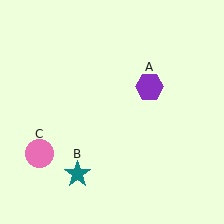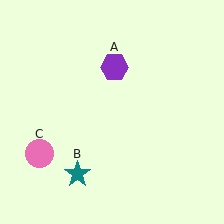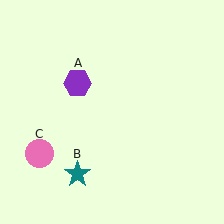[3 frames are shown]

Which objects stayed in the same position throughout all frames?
Teal star (object B) and pink circle (object C) remained stationary.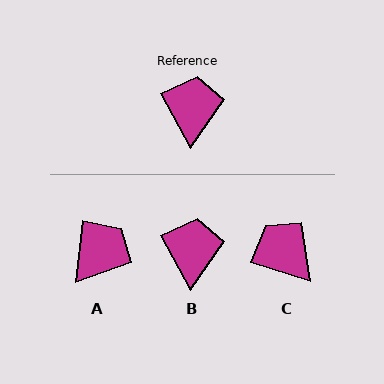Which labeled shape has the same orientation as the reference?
B.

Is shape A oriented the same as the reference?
No, it is off by about 35 degrees.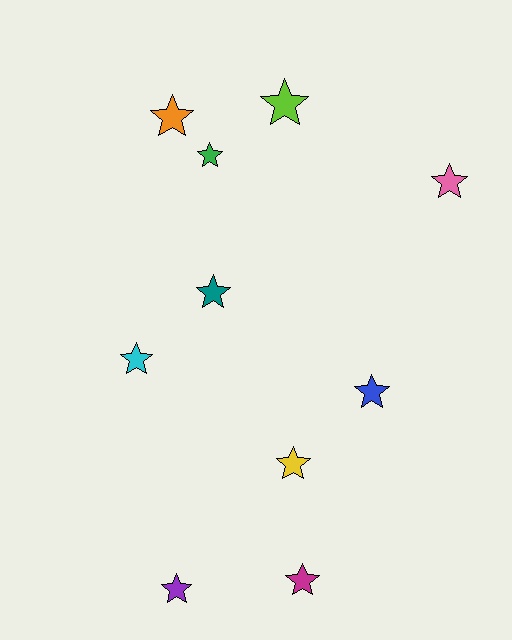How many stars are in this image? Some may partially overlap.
There are 10 stars.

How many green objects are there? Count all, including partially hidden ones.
There is 1 green object.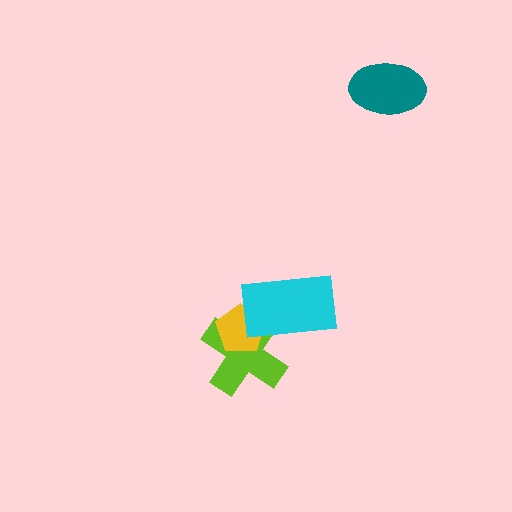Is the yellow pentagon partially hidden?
Yes, it is partially covered by another shape.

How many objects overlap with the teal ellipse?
0 objects overlap with the teal ellipse.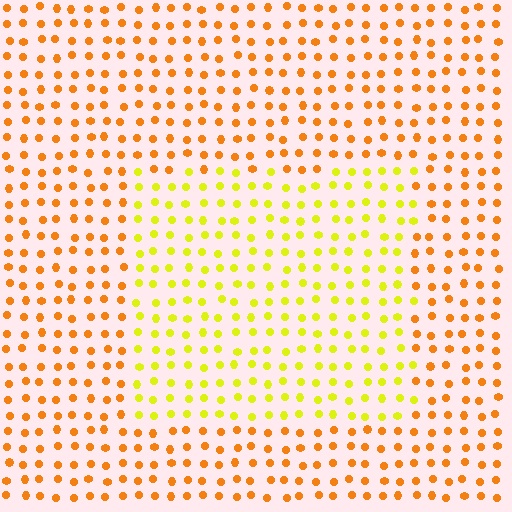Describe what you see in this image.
The image is filled with small orange elements in a uniform arrangement. A rectangle-shaped region is visible where the elements are tinted to a slightly different hue, forming a subtle color boundary.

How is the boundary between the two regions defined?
The boundary is defined purely by a slight shift in hue (about 37 degrees). Spacing, size, and orientation are identical on both sides.